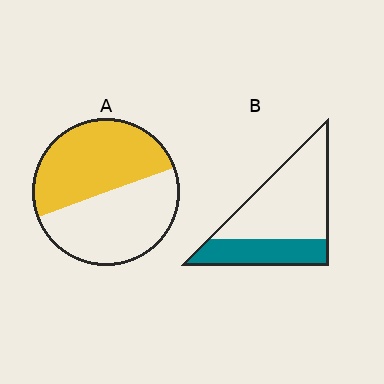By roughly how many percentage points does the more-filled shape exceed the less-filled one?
By roughly 15 percentage points (A over B).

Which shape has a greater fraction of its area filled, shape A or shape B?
Shape A.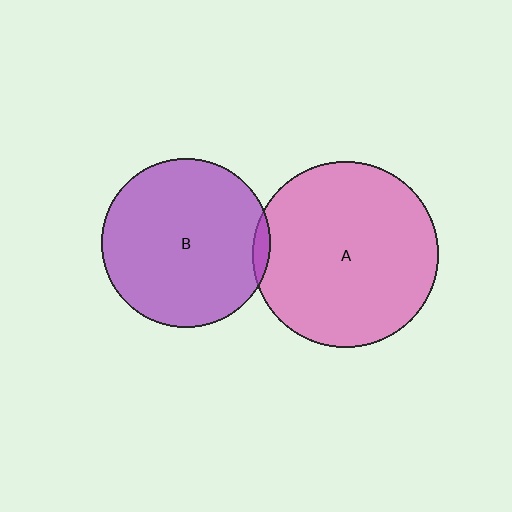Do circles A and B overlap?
Yes.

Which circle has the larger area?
Circle A (pink).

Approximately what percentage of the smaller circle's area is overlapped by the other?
Approximately 5%.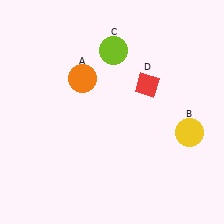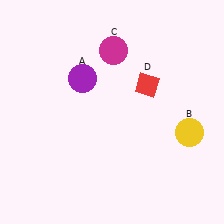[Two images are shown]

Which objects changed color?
A changed from orange to purple. C changed from lime to magenta.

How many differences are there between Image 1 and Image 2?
There are 2 differences between the two images.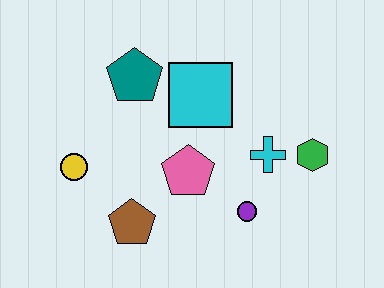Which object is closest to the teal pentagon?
The cyan square is closest to the teal pentagon.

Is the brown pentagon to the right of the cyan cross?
No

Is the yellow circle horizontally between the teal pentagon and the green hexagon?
No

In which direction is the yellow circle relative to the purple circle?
The yellow circle is to the left of the purple circle.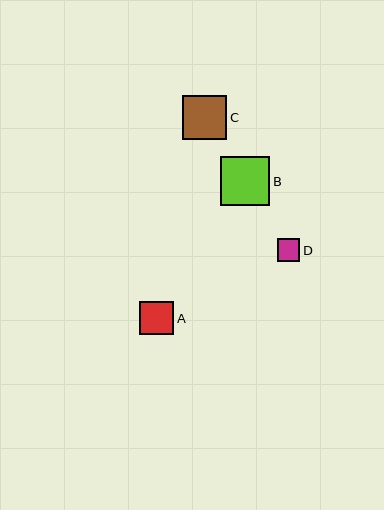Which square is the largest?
Square B is the largest with a size of approximately 49 pixels.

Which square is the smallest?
Square D is the smallest with a size of approximately 23 pixels.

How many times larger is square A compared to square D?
Square A is approximately 1.5 times the size of square D.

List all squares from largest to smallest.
From largest to smallest: B, C, A, D.